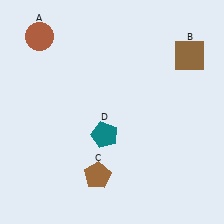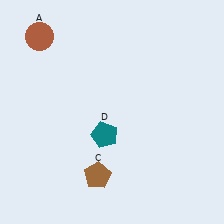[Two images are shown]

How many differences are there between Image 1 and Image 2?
There is 1 difference between the two images.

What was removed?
The brown square (B) was removed in Image 2.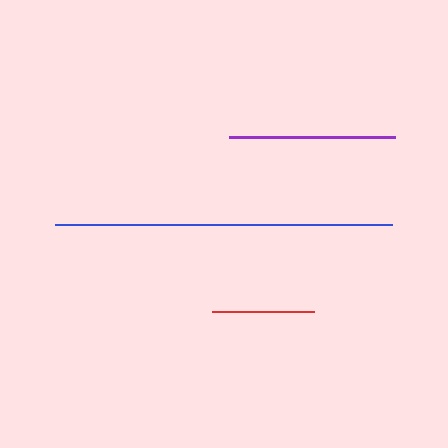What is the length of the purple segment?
The purple segment is approximately 166 pixels long.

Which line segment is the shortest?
The red line is the shortest at approximately 102 pixels.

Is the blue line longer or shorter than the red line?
The blue line is longer than the red line.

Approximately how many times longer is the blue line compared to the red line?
The blue line is approximately 3.3 times the length of the red line.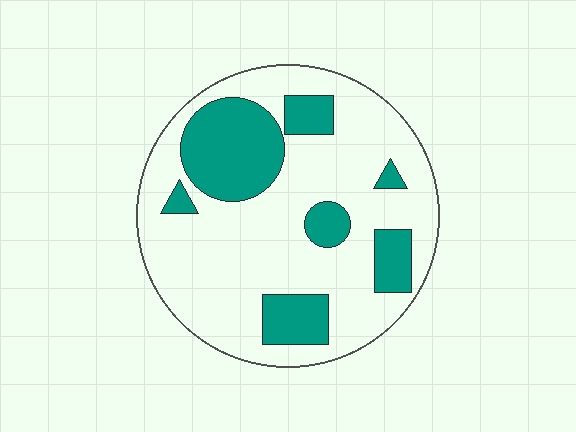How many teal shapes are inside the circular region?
7.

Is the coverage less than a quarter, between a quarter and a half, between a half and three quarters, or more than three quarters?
Between a quarter and a half.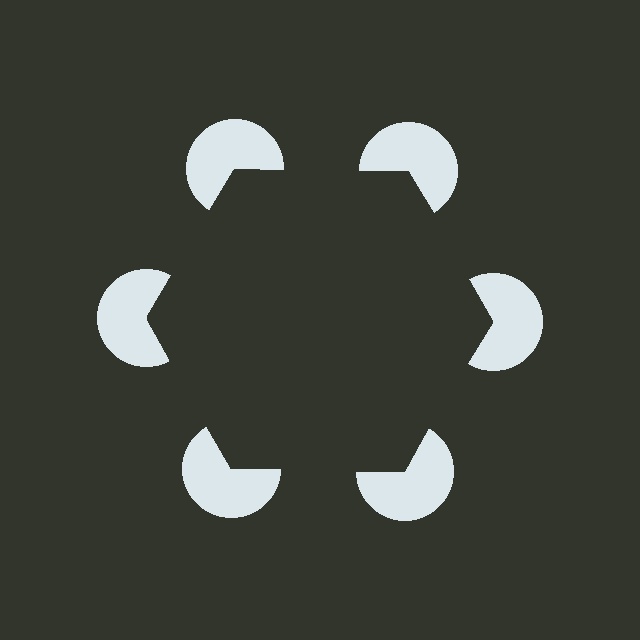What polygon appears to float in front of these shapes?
An illusory hexagon — its edges are inferred from the aligned wedge cuts in the pac-man discs, not physically drawn.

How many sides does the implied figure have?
6 sides.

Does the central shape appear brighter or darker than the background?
It typically appears slightly darker than the background, even though no actual brightness change is drawn.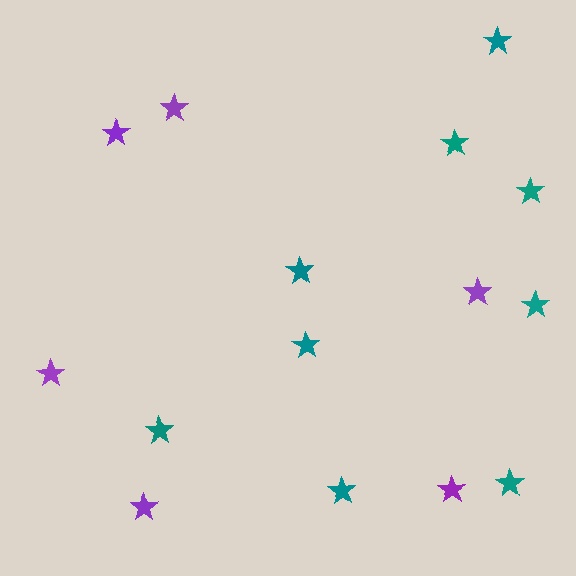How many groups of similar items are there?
There are 2 groups: one group of teal stars (9) and one group of purple stars (6).